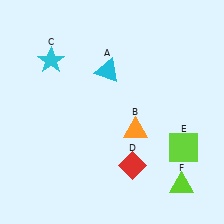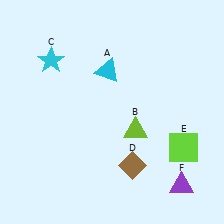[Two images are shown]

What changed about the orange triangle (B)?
In Image 1, B is orange. In Image 2, it changed to lime.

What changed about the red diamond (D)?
In Image 1, D is red. In Image 2, it changed to brown.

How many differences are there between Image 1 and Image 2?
There are 3 differences between the two images.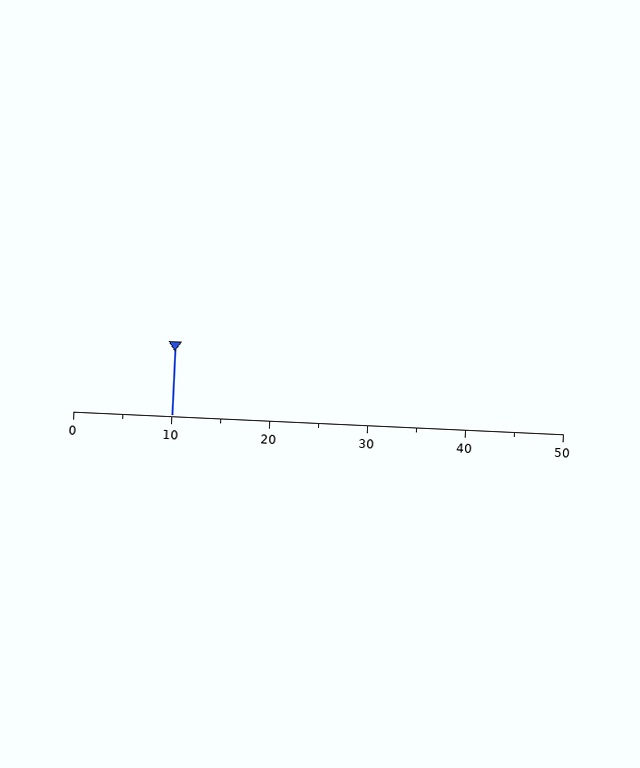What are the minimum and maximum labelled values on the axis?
The axis runs from 0 to 50.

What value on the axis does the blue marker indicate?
The marker indicates approximately 10.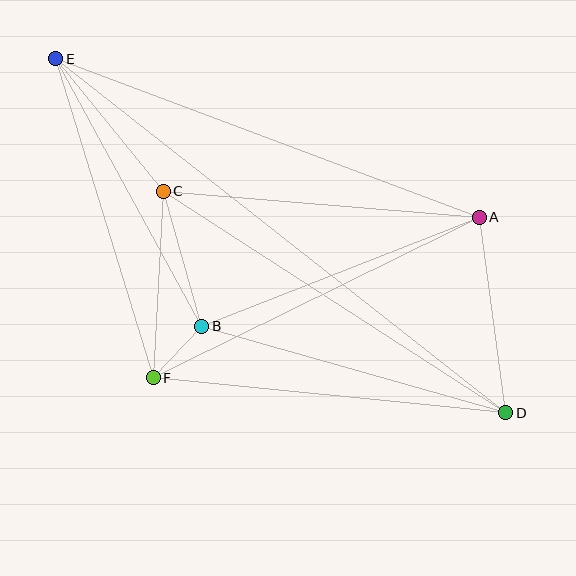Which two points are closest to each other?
Points B and F are closest to each other.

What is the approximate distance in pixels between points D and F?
The distance between D and F is approximately 354 pixels.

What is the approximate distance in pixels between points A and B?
The distance between A and B is approximately 298 pixels.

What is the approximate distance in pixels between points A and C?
The distance between A and C is approximately 317 pixels.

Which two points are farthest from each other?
Points D and E are farthest from each other.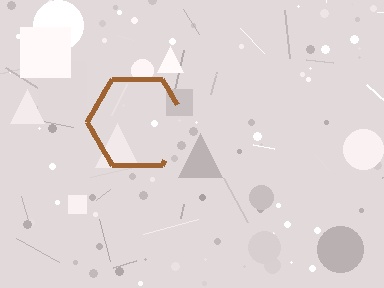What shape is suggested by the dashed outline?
The dashed outline suggests a hexagon.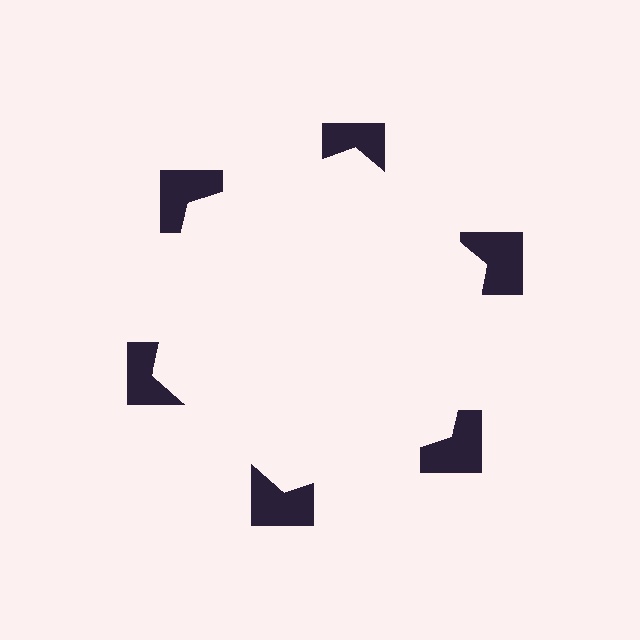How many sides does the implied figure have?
6 sides.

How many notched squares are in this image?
There are 6 — one at each vertex of the illusory hexagon.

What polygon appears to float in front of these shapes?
An illusory hexagon — its edges are inferred from the aligned wedge cuts in the notched squares, not physically drawn.